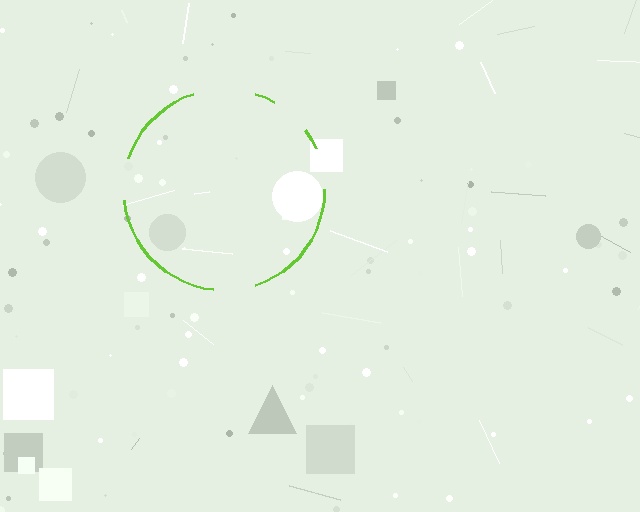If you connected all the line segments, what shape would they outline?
They would outline a circle.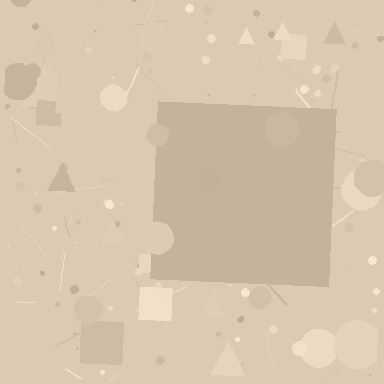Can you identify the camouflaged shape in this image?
The camouflaged shape is a square.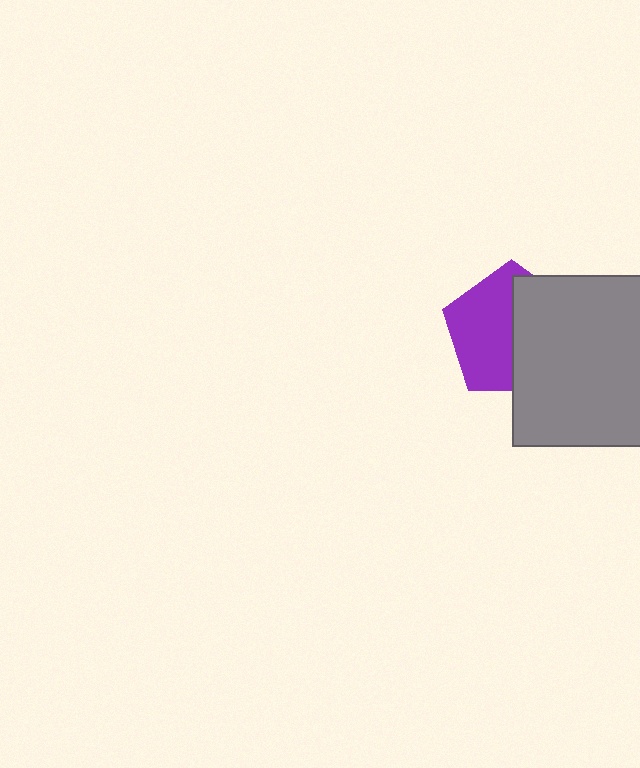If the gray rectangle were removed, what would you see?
You would see the complete purple pentagon.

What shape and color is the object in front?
The object in front is a gray rectangle.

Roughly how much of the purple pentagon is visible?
About half of it is visible (roughly 52%).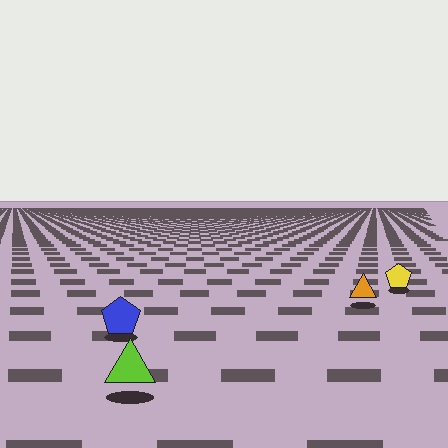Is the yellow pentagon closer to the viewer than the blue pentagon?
No. The blue pentagon is closer — you can tell from the texture gradient: the ground texture is coarser near it.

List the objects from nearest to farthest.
From nearest to farthest: the lime triangle, the blue pentagon, the orange triangle, the yellow pentagon.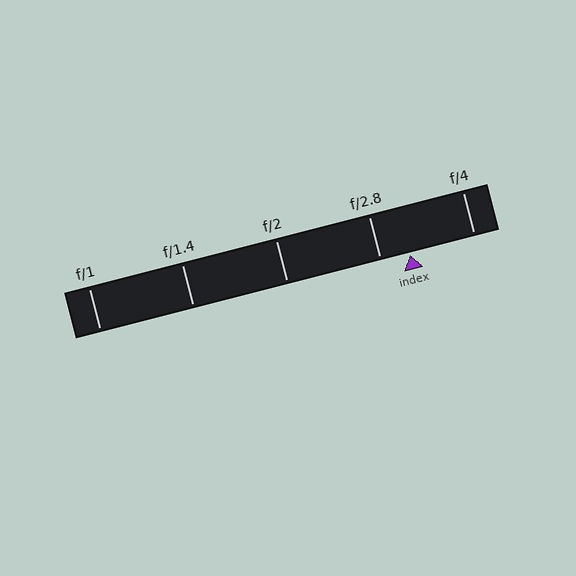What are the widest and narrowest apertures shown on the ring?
The widest aperture shown is f/1 and the narrowest is f/4.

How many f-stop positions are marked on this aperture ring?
There are 5 f-stop positions marked.